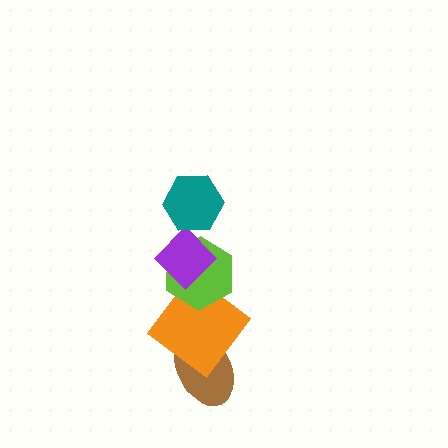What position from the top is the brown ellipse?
The brown ellipse is 5th from the top.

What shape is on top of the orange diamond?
The lime hexagon is on top of the orange diamond.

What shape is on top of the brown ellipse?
The orange diamond is on top of the brown ellipse.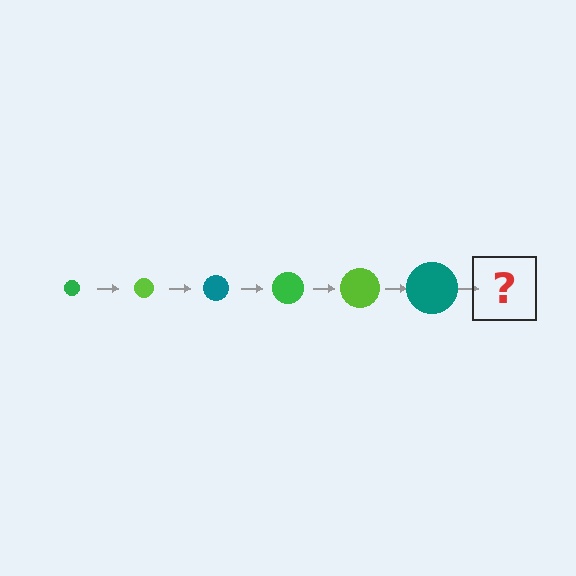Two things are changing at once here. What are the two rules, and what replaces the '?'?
The two rules are that the circle grows larger each step and the color cycles through green, lime, and teal. The '?' should be a green circle, larger than the previous one.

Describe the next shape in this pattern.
It should be a green circle, larger than the previous one.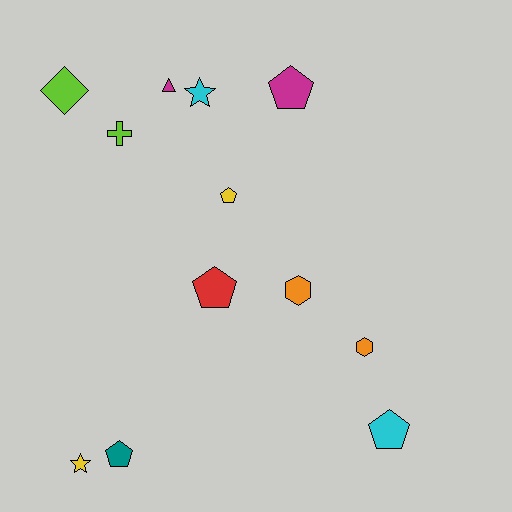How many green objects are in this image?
There are no green objects.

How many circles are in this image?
There are no circles.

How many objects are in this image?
There are 12 objects.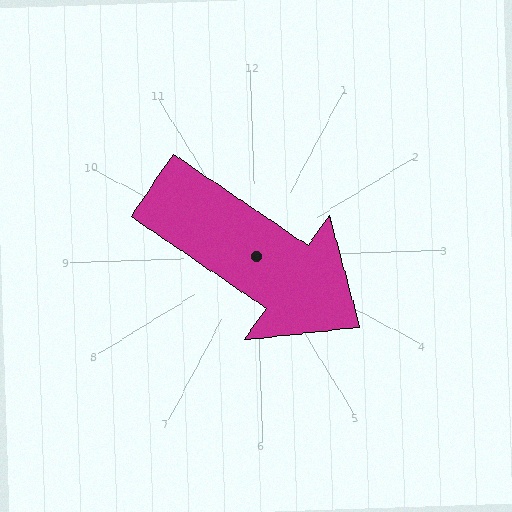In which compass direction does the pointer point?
Southeast.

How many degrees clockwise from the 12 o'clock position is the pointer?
Approximately 126 degrees.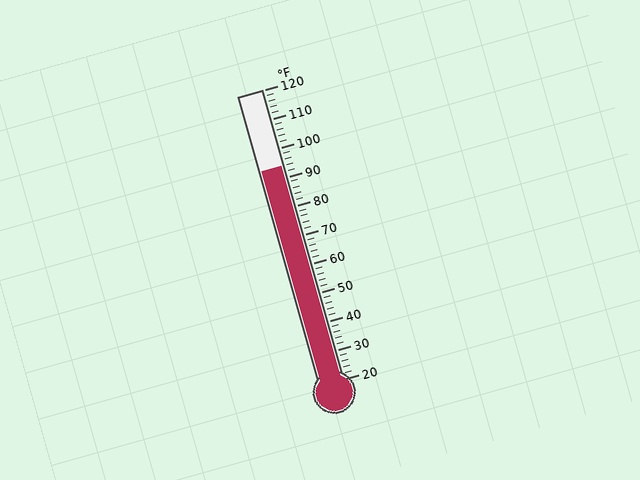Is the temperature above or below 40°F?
The temperature is above 40°F.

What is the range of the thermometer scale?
The thermometer scale ranges from 20°F to 120°F.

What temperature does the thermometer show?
The thermometer shows approximately 94°F.